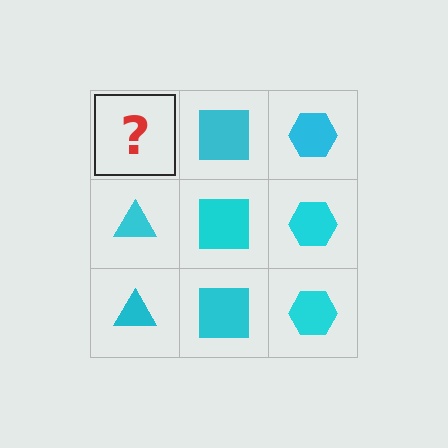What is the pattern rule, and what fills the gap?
The rule is that each column has a consistent shape. The gap should be filled with a cyan triangle.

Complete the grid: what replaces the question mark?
The question mark should be replaced with a cyan triangle.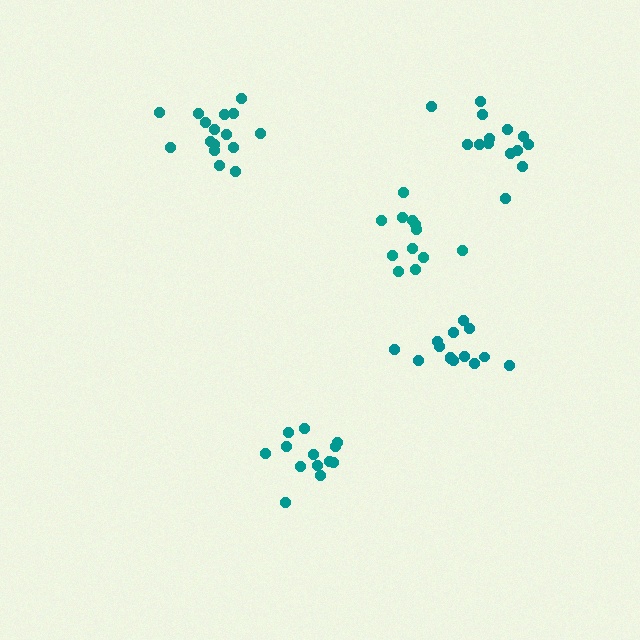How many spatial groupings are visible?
There are 5 spatial groupings.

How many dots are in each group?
Group 1: 13 dots, Group 2: 14 dots, Group 3: 16 dots, Group 4: 14 dots, Group 5: 12 dots (69 total).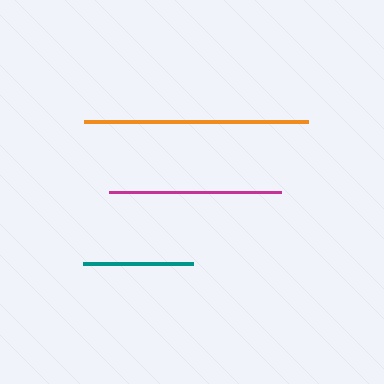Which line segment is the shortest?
The teal line is the shortest at approximately 110 pixels.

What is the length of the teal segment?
The teal segment is approximately 110 pixels long.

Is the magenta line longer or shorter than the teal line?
The magenta line is longer than the teal line.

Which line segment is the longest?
The orange line is the longest at approximately 224 pixels.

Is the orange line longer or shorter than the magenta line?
The orange line is longer than the magenta line.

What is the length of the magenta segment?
The magenta segment is approximately 172 pixels long.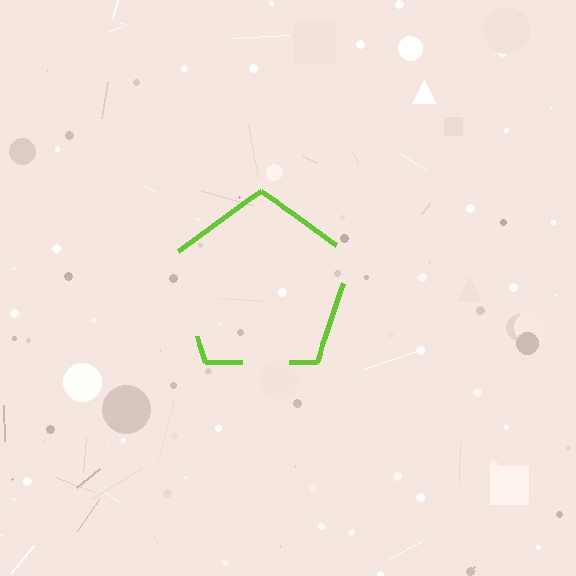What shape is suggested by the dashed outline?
The dashed outline suggests a pentagon.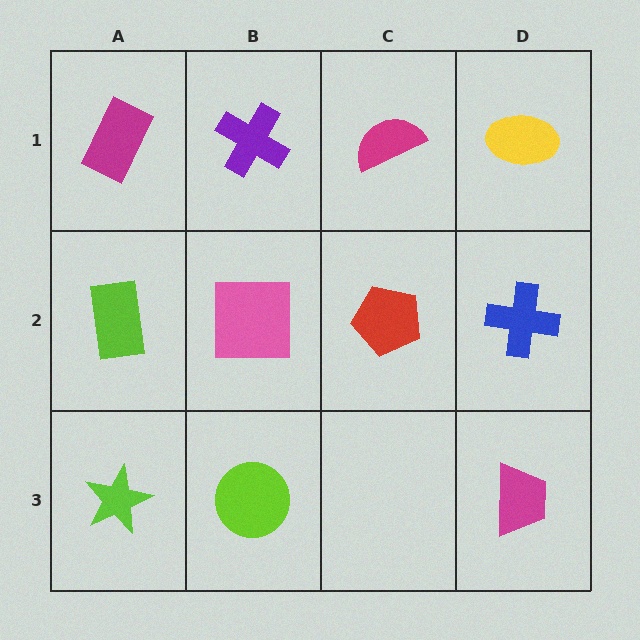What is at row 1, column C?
A magenta semicircle.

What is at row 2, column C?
A red pentagon.